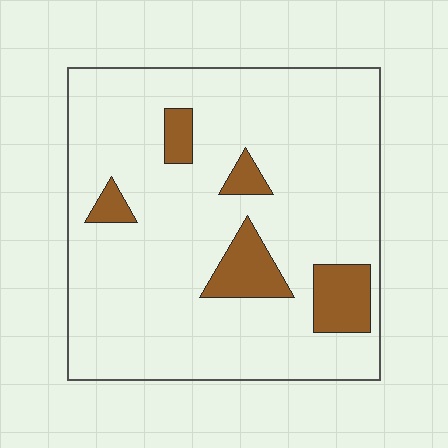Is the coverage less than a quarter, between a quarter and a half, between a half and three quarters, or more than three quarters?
Less than a quarter.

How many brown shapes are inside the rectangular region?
5.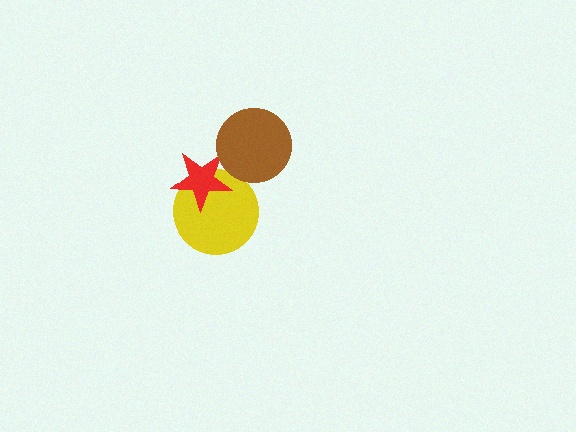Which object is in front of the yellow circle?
The red star is in front of the yellow circle.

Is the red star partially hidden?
Yes, it is partially covered by another shape.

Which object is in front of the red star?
The brown circle is in front of the red star.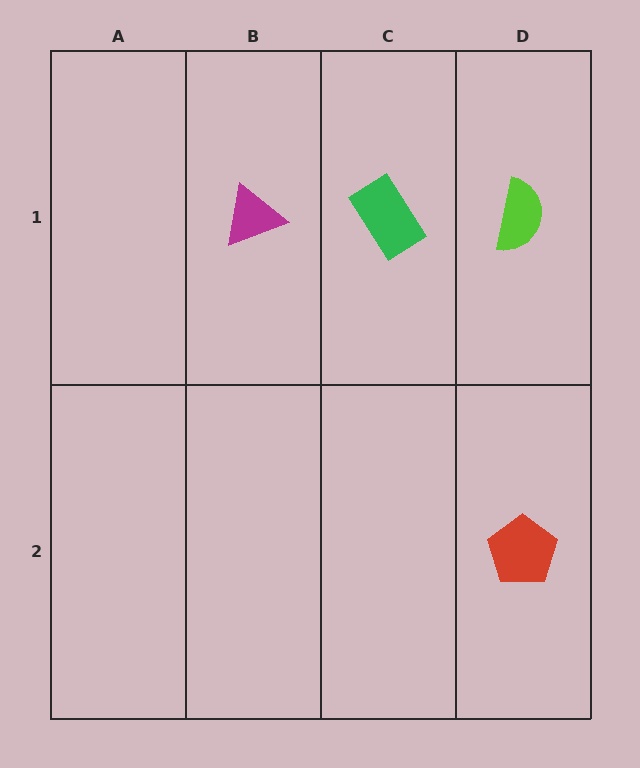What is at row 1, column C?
A green rectangle.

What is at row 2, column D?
A red pentagon.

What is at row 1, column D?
A lime semicircle.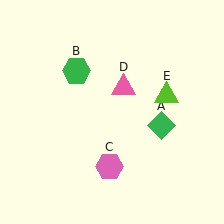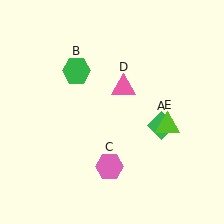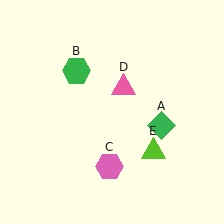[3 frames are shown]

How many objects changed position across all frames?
1 object changed position: lime triangle (object E).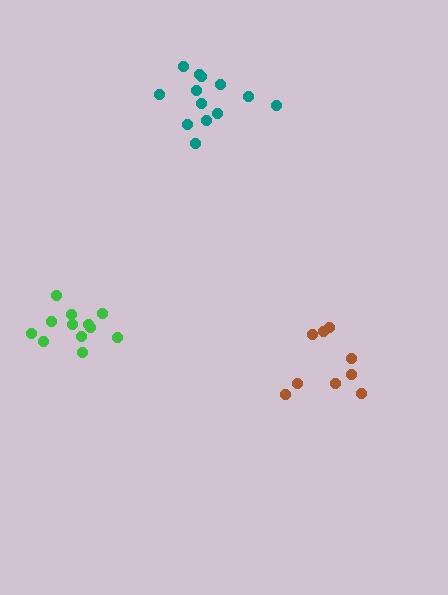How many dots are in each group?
Group 1: 13 dots, Group 2: 9 dots, Group 3: 12 dots (34 total).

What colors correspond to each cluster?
The clusters are colored: teal, brown, green.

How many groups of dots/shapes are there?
There are 3 groups.